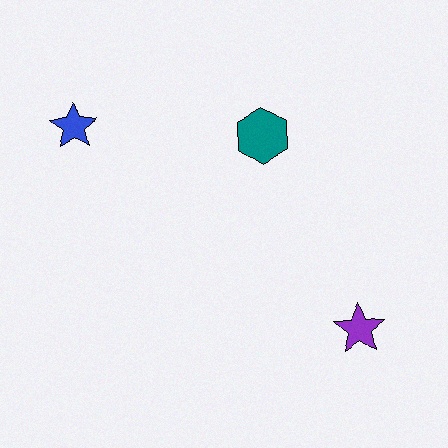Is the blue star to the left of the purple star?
Yes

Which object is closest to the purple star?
The teal hexagon is closest to the purple star.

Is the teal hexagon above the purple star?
Yes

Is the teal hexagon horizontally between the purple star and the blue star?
Yes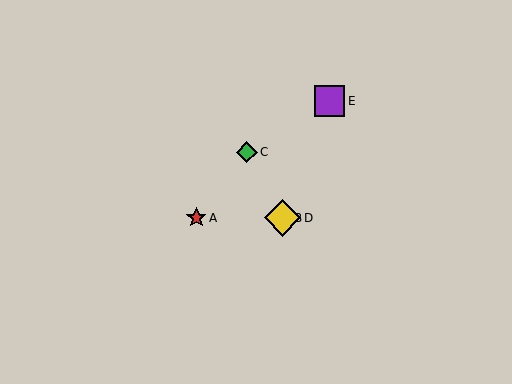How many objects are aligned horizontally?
3 objects (A, B, D) are aligned horizontally.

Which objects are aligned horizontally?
Objects A, B, D are aligned horizontally.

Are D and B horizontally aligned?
Yes, both are at y≈218.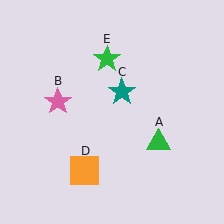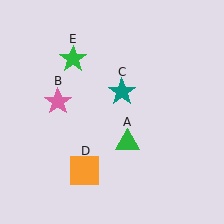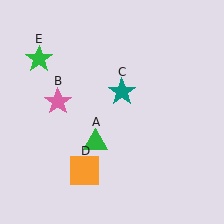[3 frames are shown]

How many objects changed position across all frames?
2 objects changed position: green triangle (object A), green star (object E).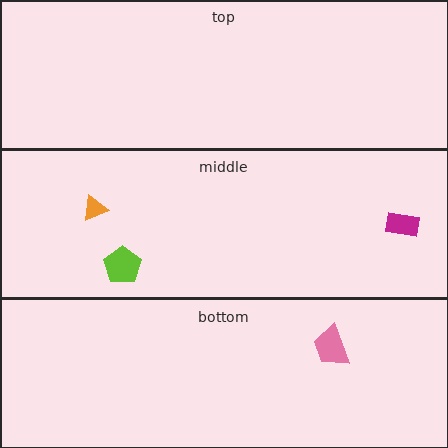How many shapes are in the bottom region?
1.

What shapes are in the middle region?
The magenta rectangle, the lime pentagon, the orange triangle.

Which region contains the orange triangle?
The middle region.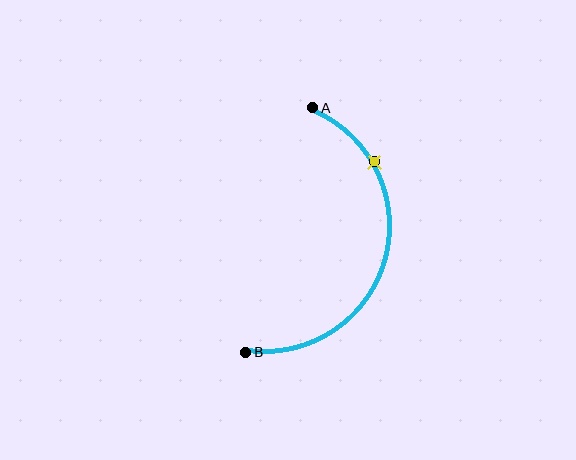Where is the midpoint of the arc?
The arc midpoint is the point on the curve farthest from the straight line joining A and B. It sits to the right of that line.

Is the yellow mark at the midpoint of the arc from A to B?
No. The yellow mark lies on the arc but is closer to endpoint A. The arc midpoint would be at the point on the curve equidistant along the arc from both A and B.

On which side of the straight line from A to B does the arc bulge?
The arc bulges to the right of the straight line connecting A and B.